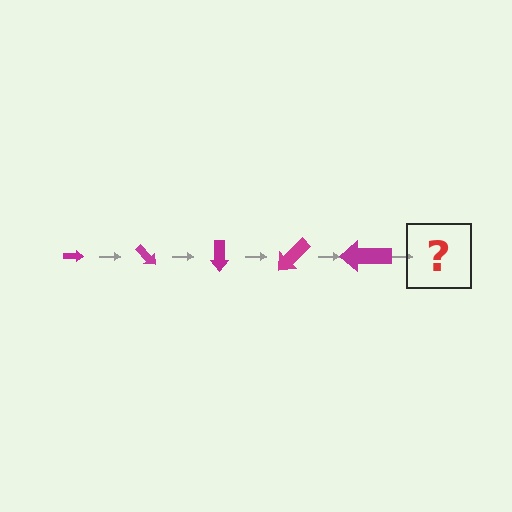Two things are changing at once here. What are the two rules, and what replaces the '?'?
The two rules are that the arrow grows larger each step and it rotates 45 degrees each step. The '?' should be an arrow, larger than the previous one and rotated 225 degrees from the start.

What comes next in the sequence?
The next element should be an arrow, larger than the previous one and rotated 225 degrees from the start.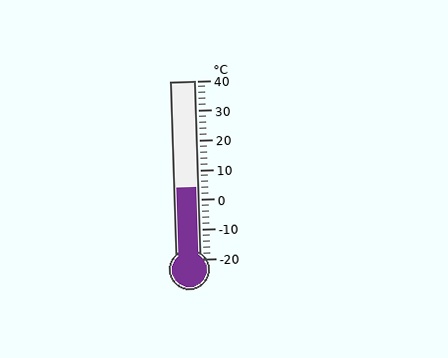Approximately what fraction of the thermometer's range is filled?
The thermometer is filled to approximately 40% of its range.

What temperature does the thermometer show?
The thermometer shows approximately 4°C.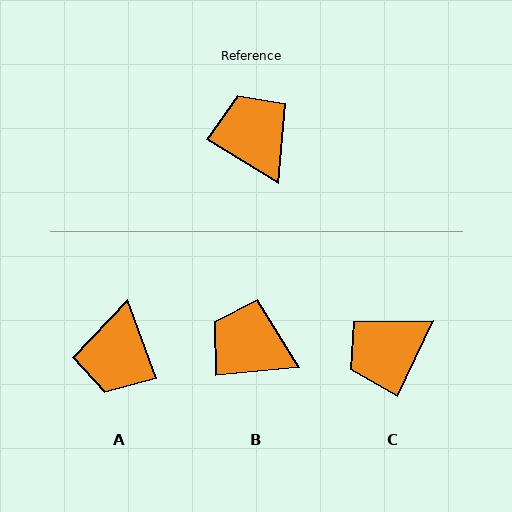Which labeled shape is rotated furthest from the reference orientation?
A, about 141 degrees away.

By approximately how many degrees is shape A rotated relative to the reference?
Approximately 141 degrees counter-clockwise.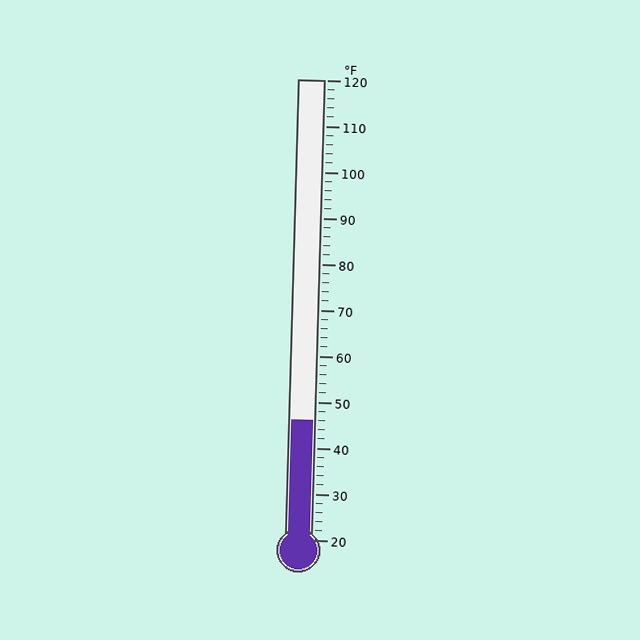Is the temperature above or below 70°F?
The temperature is below 70°F.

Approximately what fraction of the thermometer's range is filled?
The thermometer is filled to approximately 25% of its range.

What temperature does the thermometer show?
The thermometer shows approximately 46°F.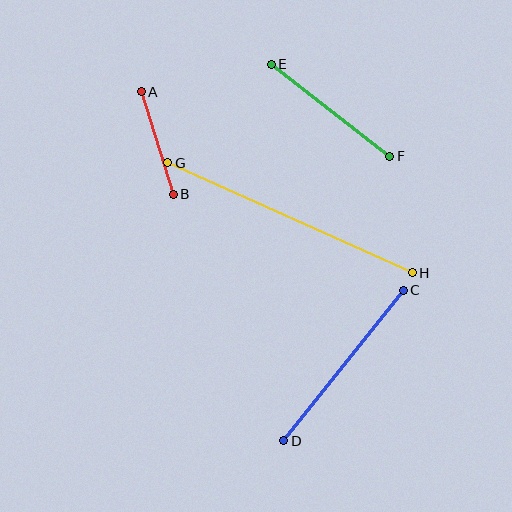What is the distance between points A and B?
The distance is approximately 107 pixels.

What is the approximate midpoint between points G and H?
The midpoint is at approximately (290, 218) pixels.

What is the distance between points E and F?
The distance is approximately 150 pixels.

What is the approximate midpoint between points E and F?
The midpoint is at approximately (331, 110) pixels.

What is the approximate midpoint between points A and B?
The midpoint is at approximately (157, 143) pixels.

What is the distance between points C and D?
The distance is approximately 192 pixels.